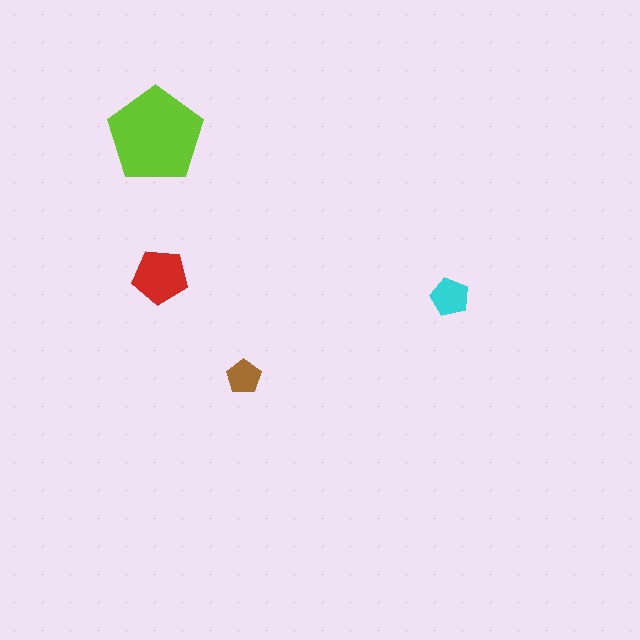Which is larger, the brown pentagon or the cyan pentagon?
The cyan one.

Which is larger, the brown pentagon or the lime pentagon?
The lime one.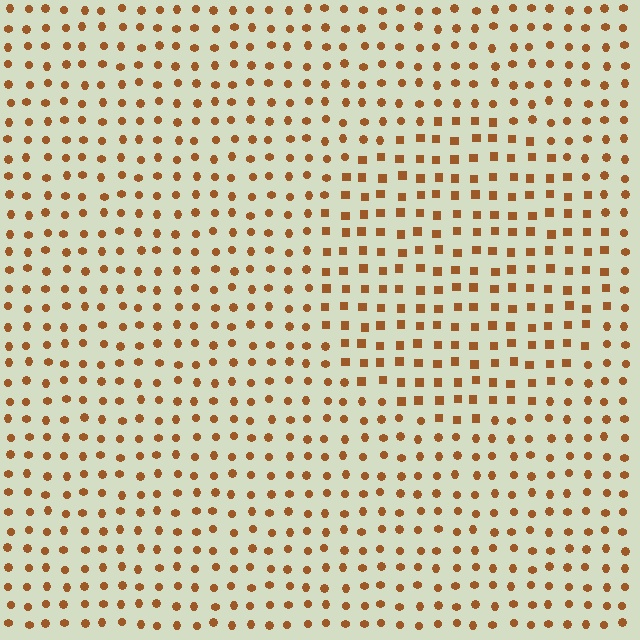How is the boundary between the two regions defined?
The boundary is defined by a change in element shape: squares inside vs. circles outside. All elements share the same color and spacing.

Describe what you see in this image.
The image is filled with small brown elements arranged in a uniform grid. A circle-shaped region contains squares, while the surrounding area contains circles. The boundary is defined purely by the change in element shape.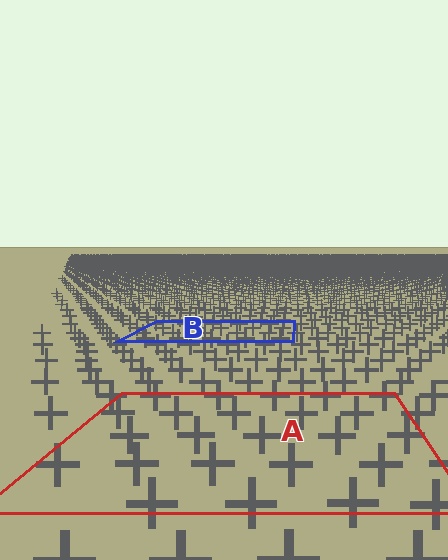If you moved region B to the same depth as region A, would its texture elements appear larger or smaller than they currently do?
They would appear larger. At a closer depth, the same texture elements are projected at a bigger on-screen size.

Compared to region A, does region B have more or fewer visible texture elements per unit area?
Region B has more texture elements per unit area — they are packed more densely because it is farther away.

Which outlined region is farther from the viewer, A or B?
Region B is farther from the viewer — the texture elements inside it appear smaller and more densely packed.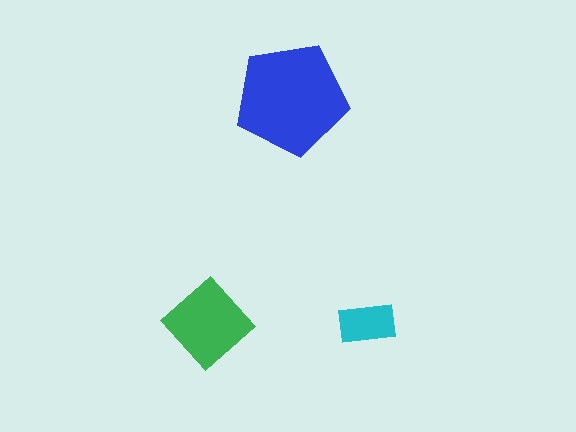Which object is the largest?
The blue pentagon.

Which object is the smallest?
The cyan rectangle.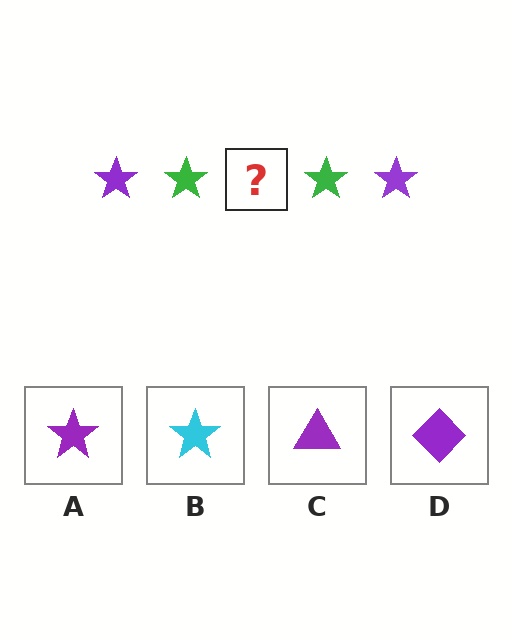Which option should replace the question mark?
Option A.